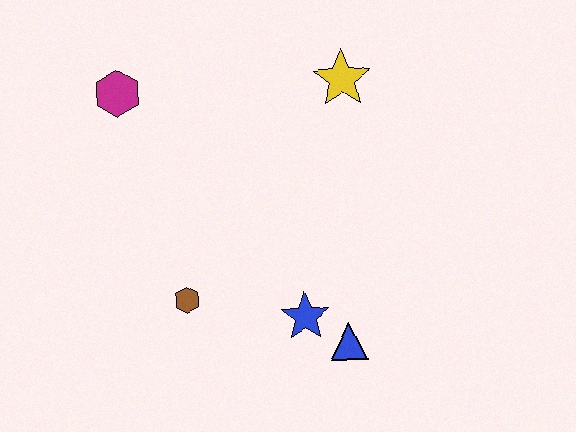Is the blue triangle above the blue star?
No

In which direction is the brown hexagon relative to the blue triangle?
The brown hexagon is to the left of the blue triangle.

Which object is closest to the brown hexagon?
The blue star is closest to the brown hexagon.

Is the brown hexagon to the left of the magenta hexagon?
No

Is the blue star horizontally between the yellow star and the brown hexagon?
Yes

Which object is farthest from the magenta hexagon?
The blue triangle is farthest from the magenta hexagon.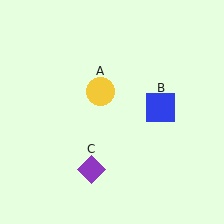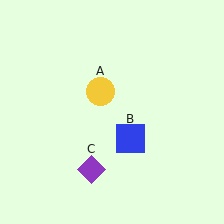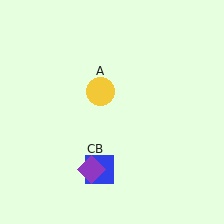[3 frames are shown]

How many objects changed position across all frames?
1 object changed position: blue square (object B).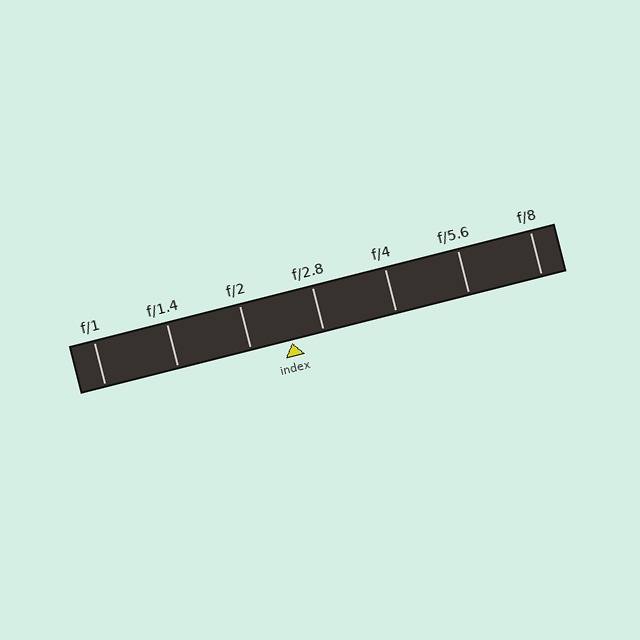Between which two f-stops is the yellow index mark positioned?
The index mark is between f/2 and f/2.8.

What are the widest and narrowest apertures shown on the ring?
The widest aperture shown is f/1 and the narrowest is f/8.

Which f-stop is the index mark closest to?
The index mark is closest to f/2.8.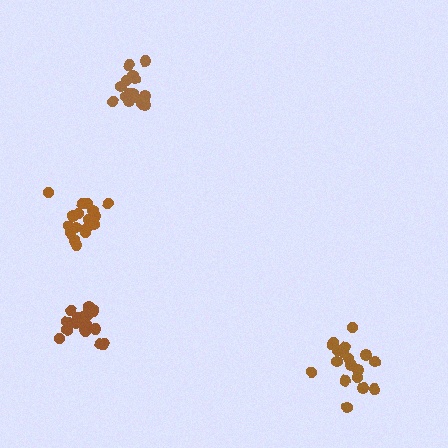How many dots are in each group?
Group 1: 18 dots, Group 2: 19 dots, Group 3: 17 dots, Group 4: 16 dots (70 total).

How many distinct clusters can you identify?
There are 4 distinct clusters.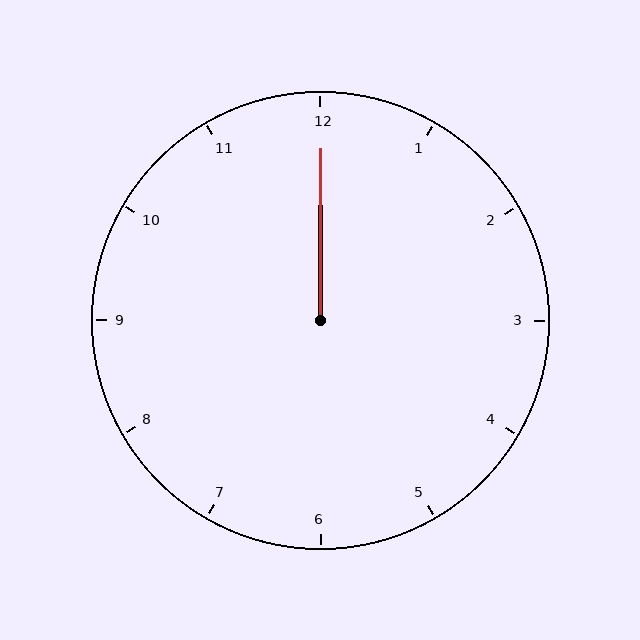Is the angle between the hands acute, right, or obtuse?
It is acute.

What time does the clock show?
12:00.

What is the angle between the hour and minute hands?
Approximately 0 degrees.